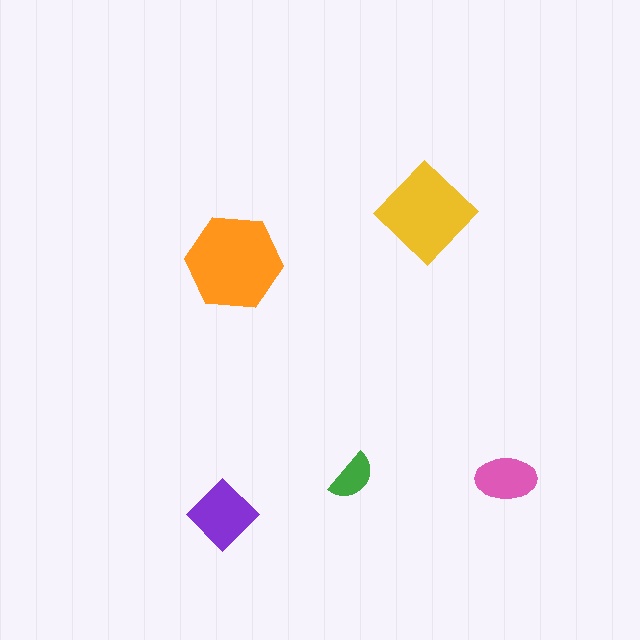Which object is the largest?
The orange hexagon.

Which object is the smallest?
The green semicircle.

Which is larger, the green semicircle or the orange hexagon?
The orange hexagon.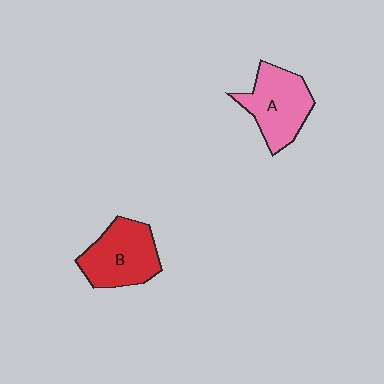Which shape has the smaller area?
Shape A (pink).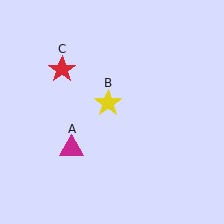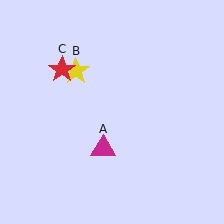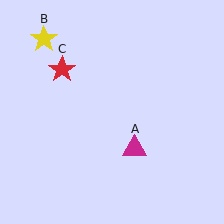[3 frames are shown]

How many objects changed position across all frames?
2 objects changed position: magenta triangle (object A), yellow star (object B).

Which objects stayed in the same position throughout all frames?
Red star (object C) remained stationary.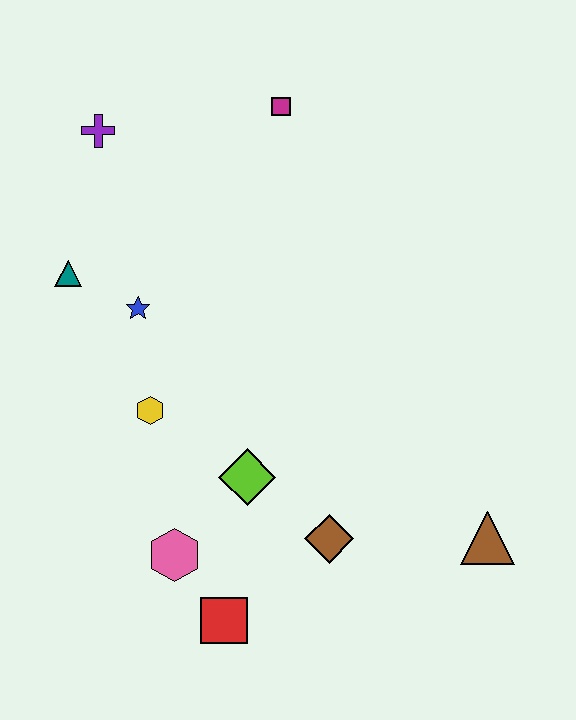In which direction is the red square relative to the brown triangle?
The red square is to the left of the brown triangle.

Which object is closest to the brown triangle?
The brown diamond is closest to the brown triangle.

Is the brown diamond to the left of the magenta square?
No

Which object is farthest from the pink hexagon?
The magenta square is farthest from the pink hexagon.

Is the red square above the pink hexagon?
No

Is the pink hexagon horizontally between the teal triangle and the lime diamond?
Yes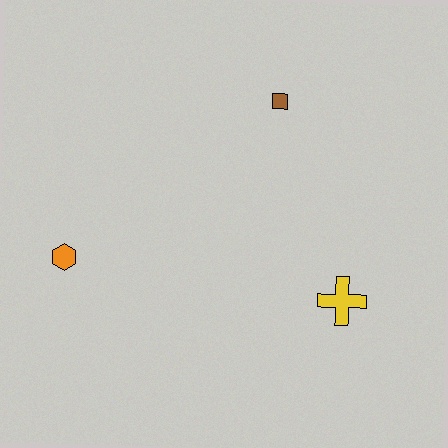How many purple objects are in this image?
There are no purple objects.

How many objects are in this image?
There are 3 objects.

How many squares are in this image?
There is 1 square.